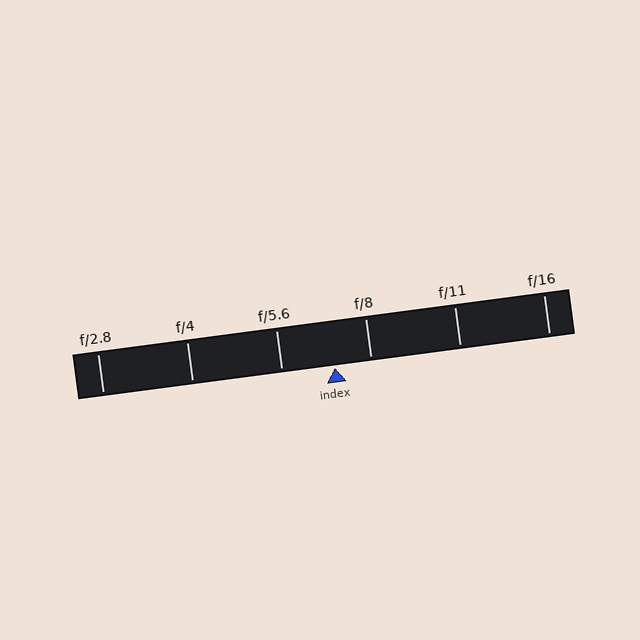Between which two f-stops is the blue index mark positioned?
The index mark is between f/5.6 and f/8.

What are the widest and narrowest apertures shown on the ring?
The widest aperture shown is f/2.8 and the narrowest is f/16.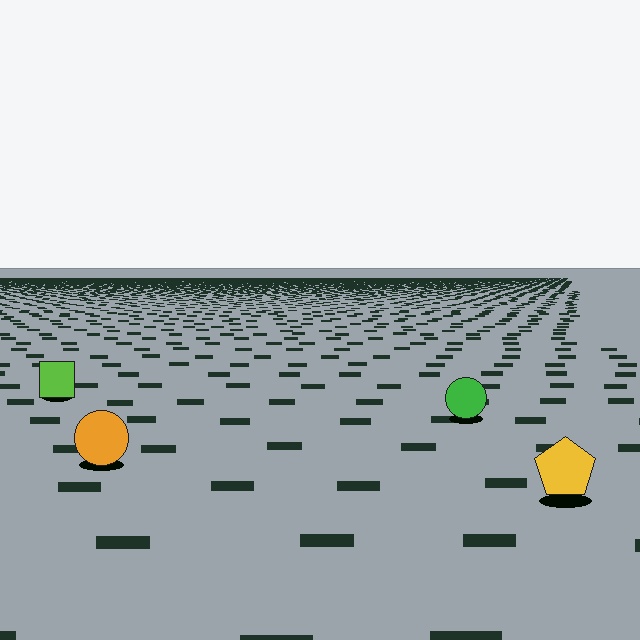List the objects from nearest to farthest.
From nearest to farthest: the yellow pentagon, the orange circle, the green circle, the lime square.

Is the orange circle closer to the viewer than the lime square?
Yes. The orange circle is closer — you can tell from the texture gradient: the ground texture is coarser near it.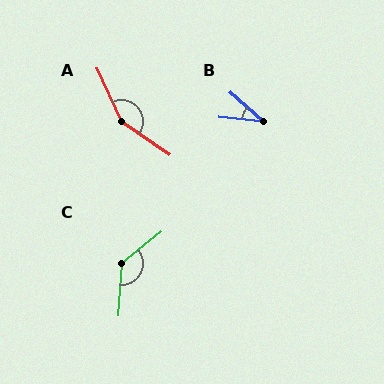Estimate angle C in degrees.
Approximately 132 degrees.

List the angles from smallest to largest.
B (36°), C (132°), A (150°).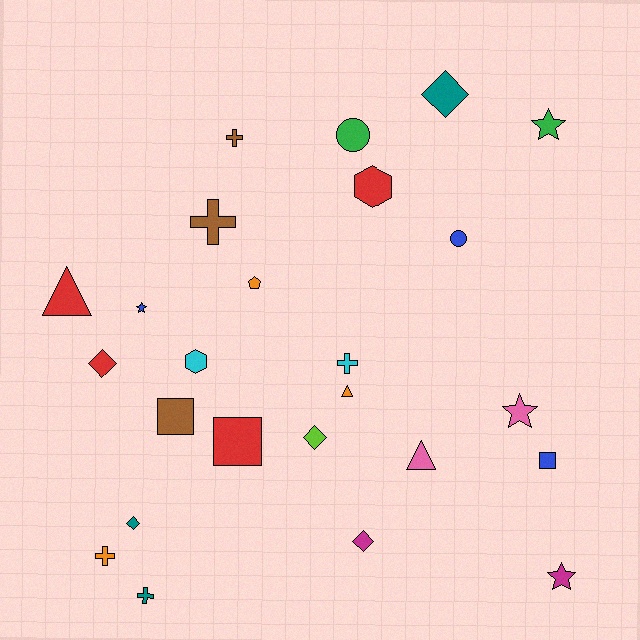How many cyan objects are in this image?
There are 2 cyan objects.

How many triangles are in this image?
There are 3 triangles.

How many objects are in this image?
There are 25 objects.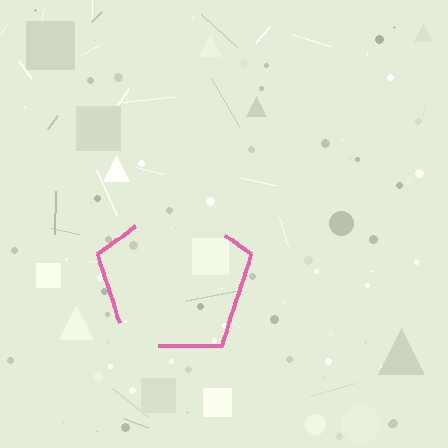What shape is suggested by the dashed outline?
The dashed outline suggests a pentagon.